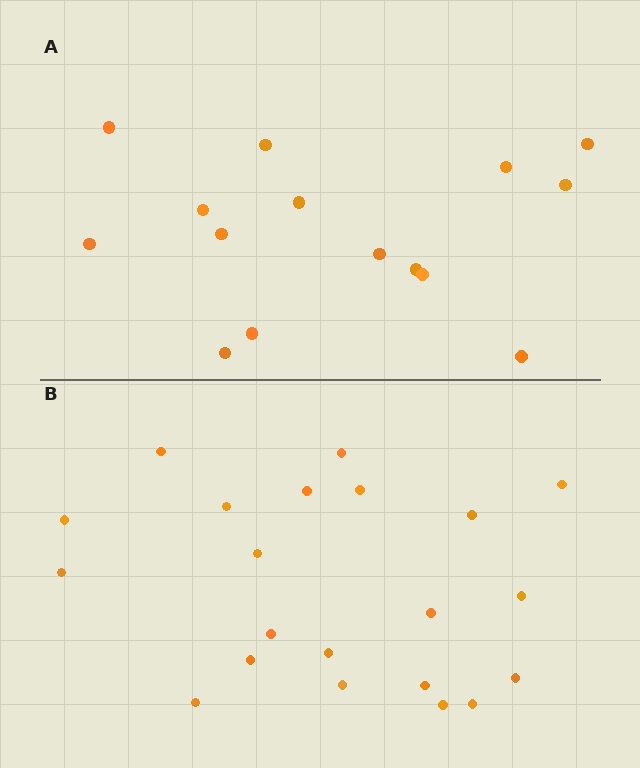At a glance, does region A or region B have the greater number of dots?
Region B (the bottom region) has more dots.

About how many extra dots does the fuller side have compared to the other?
Region B has about 6 more dots than region A.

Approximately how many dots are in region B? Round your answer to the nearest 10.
About 20 dots. (The exact count is 21, which rounds to 20.)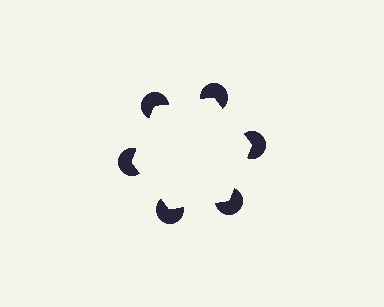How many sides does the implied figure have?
6 sides.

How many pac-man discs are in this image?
There are 6 — one at each vertex of the illusory hexagon.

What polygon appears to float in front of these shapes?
An illusory hexagon — its edges are inferred from the aligned wedge cuts in the pac-man discs, not physically drawn.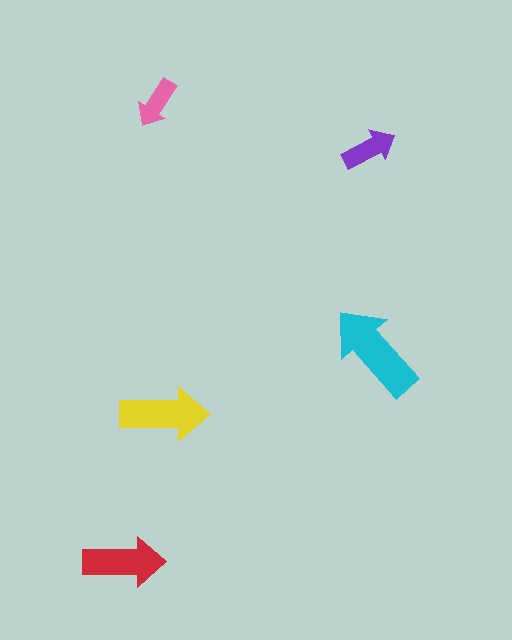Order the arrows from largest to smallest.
the cyan one, the yellow one, the red one, the purple one, the pink one.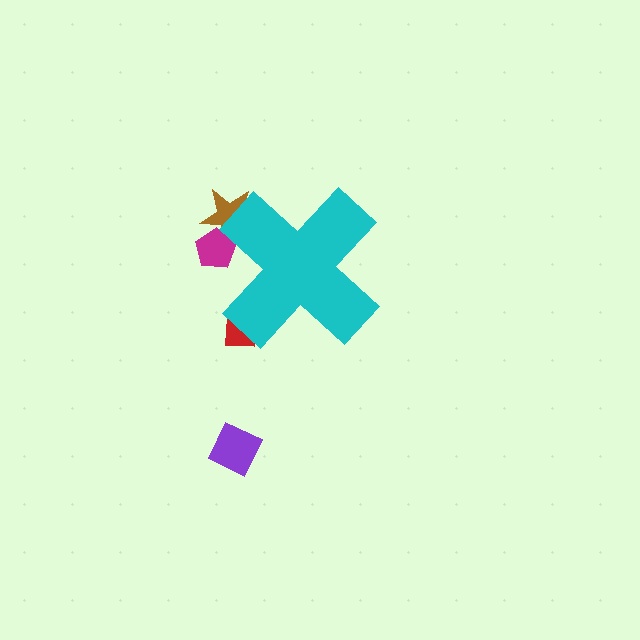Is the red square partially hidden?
Yes, the red square is partially hidden behind the cyan cross.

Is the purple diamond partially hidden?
No, the purple diamond is fully visible.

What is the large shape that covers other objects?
A cyan cross.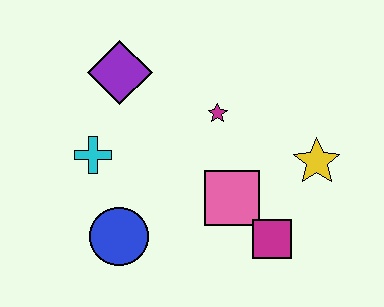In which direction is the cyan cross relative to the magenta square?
The cyan cross is to the left of the magenta square.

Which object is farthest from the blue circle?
The yellow star is farthest from the blue circle.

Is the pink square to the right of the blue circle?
Yes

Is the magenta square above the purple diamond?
No